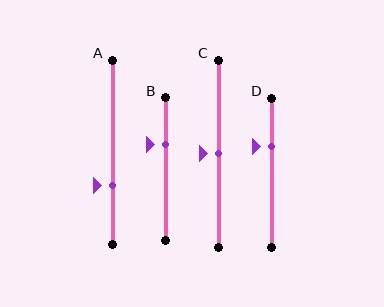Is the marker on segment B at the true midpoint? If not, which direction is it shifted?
No, the marker on segment B is shifted upward by about 17% of the segment length.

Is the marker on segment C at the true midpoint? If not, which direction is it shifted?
Yes, the marker on segment C is at the true midpoint.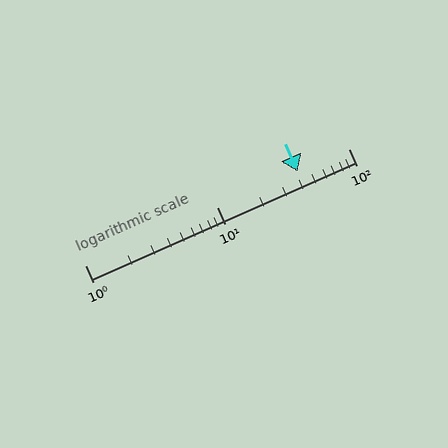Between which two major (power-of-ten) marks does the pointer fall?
The pointer is between 10 and 100.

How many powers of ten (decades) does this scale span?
The scale spans 2 decades, from 1 to 100.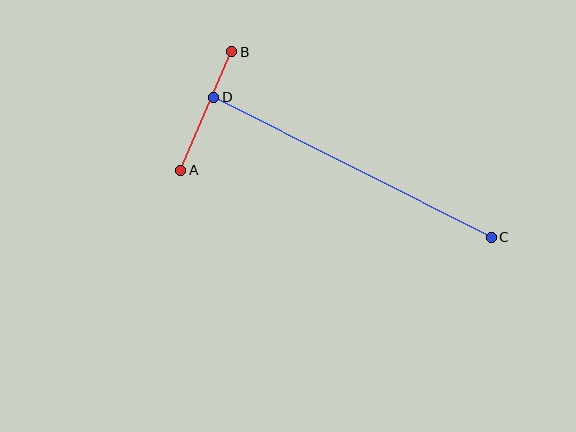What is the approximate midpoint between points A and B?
The midpoint is at approximately (206, 111) pixels.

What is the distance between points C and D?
The distance is approximately 311 pixels.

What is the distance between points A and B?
The distance is approximately 129 pixels.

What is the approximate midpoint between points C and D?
The midpoint is at approximately (352, 167) pixels.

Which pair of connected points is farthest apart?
Points C and D are farthest apart.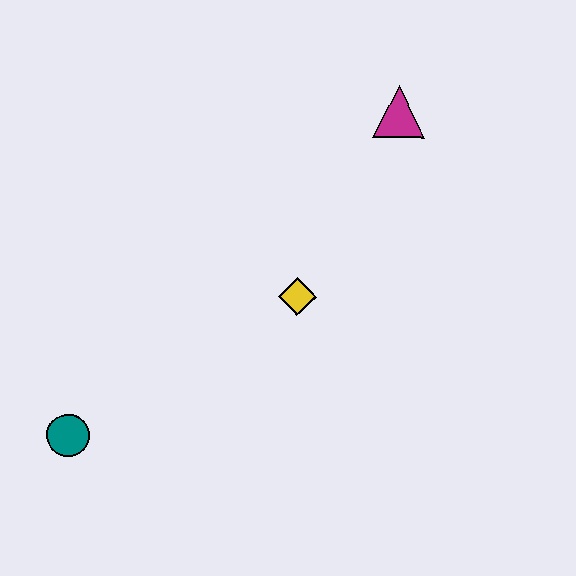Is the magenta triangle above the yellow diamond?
Yes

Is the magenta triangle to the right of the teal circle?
Yes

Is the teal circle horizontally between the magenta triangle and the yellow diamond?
No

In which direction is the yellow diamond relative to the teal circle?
The yellow diamond is to the right of the teal circle.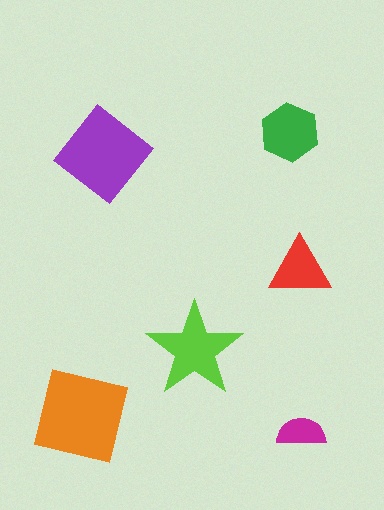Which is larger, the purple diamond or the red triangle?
The purple diamond.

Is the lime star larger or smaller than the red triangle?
Larger.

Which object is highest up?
The green hexagon is topmost.